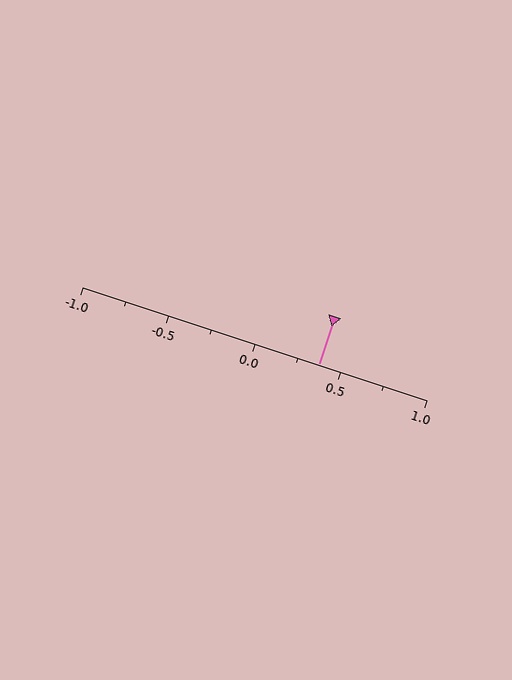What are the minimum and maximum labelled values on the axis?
The axis runs from -1.0 to 1.0.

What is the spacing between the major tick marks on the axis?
The major ticks are spaced 0.5 apart.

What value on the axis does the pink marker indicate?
The marker indicates approximately 0.38.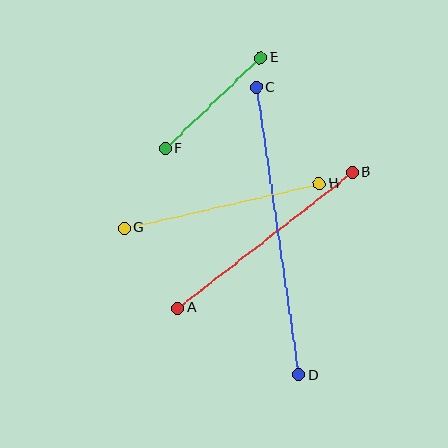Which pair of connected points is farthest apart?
Points C and D are farthest apart.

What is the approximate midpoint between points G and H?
The midpoint is at approximately (222, 206) pixels.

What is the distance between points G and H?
The distance is approximately 200 pixels.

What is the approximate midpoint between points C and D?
The midpoint is at approximately (277, 231) pixels.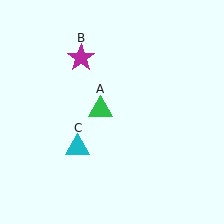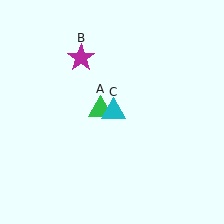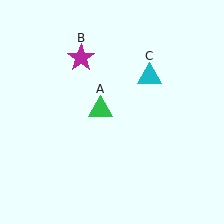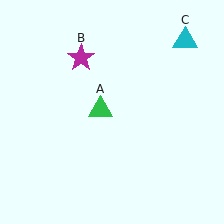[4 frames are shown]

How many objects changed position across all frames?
1 object changed position: cyan triangle (object C).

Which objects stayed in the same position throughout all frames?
Green triangle (object A) and magenta star (object B) remained stationary.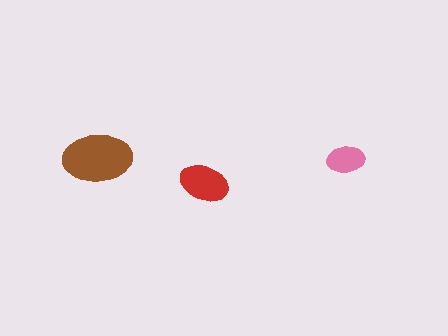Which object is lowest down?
The red ellipse is bottommost.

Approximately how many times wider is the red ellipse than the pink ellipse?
About 1.5 times wider.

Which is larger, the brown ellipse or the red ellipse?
The brown one.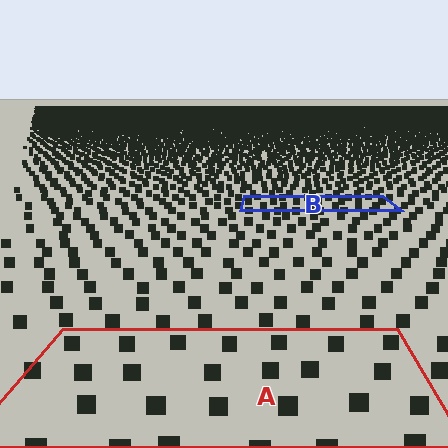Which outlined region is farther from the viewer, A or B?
Region B is farther from the viewer — the texture elements inside it appear smaller and more densely packed.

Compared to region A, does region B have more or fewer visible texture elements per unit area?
Region B has more texture elements per unit area — they are packed more densely because it is farther away.